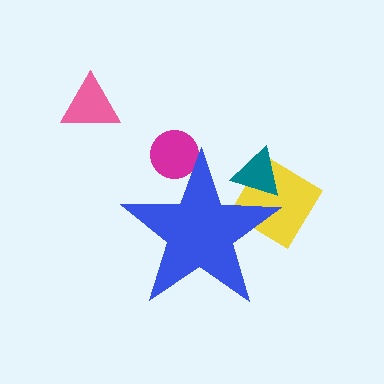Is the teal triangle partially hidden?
Yes, the teal triangle is partially hidden behind the blue star.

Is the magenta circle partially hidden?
Yes, the magenta circle is partially hidden behind the blue star.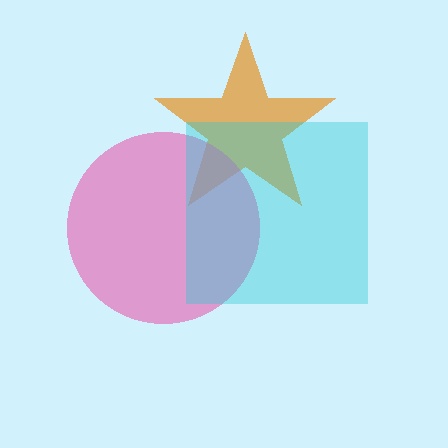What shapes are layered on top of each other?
The layered shapes are: an orange star, a pink circle, a cyan square.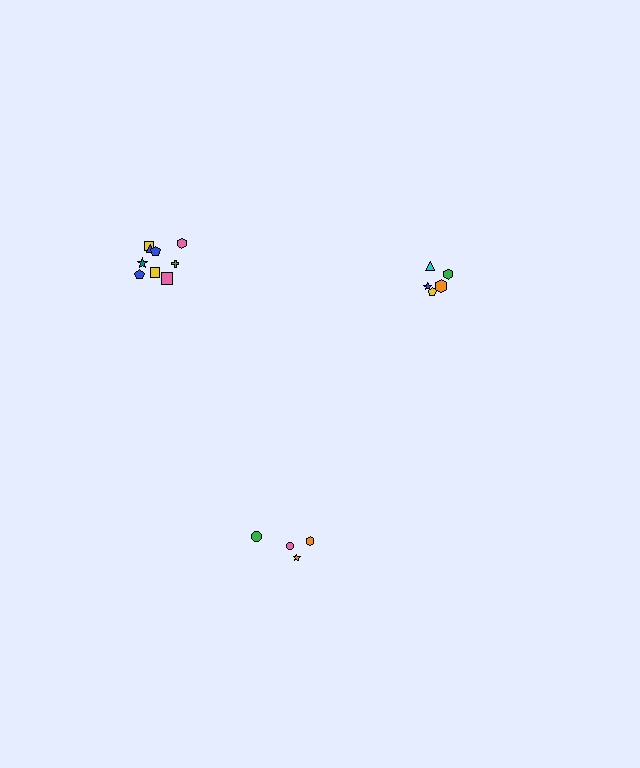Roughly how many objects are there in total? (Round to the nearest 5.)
Roughly 20 objects in total.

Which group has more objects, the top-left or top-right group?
The top-left group.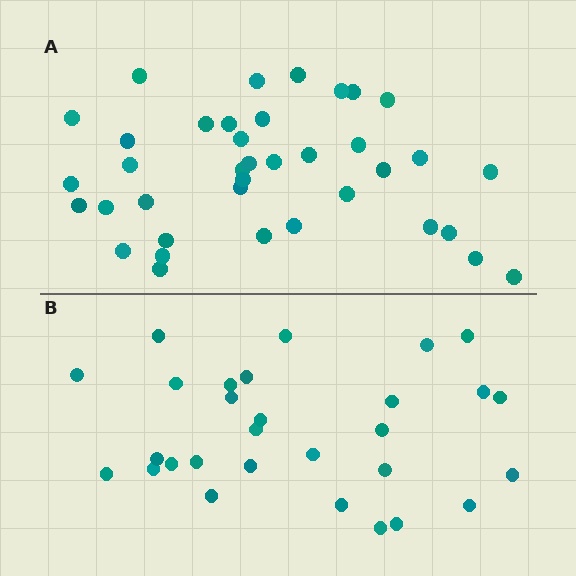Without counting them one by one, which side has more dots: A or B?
Region A (the top region) has more dots.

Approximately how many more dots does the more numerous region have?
Region A has roughly 8 or so more dots than region B.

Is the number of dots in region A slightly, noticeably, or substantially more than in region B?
Region A has noticeably more, but not dramatically so. The ratio is roughly 1.3 to 1.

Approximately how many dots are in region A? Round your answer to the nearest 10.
About 40 dots. (The exact count is 38, which rounds to 40.)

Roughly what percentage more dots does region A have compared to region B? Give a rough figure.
About 30% more.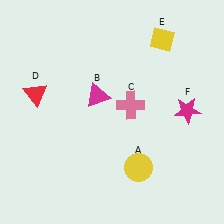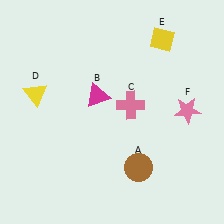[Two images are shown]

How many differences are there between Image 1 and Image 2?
There are 3 differences between the two images.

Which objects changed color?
A changed from yellow to brown. D changed from red to yellow. F changed from magenta to pink.